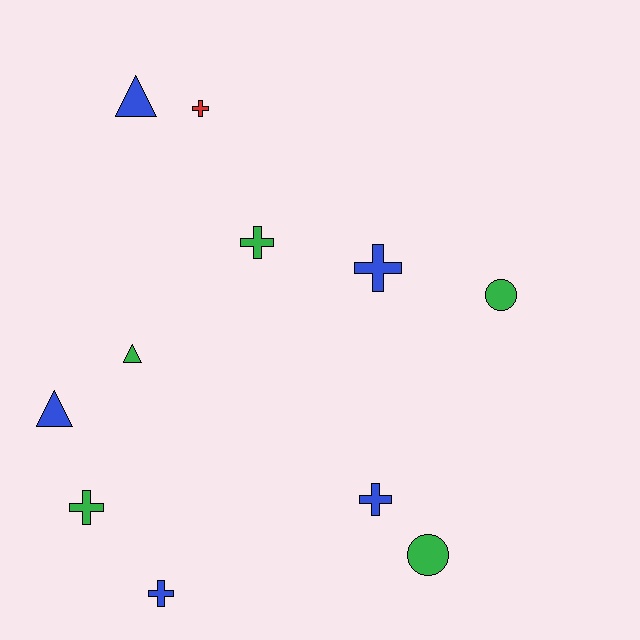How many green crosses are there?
There are 2 green crosses.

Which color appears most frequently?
Green, with 5 objects.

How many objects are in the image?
There are 11 objects.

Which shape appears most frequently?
Cross, with 6 objects.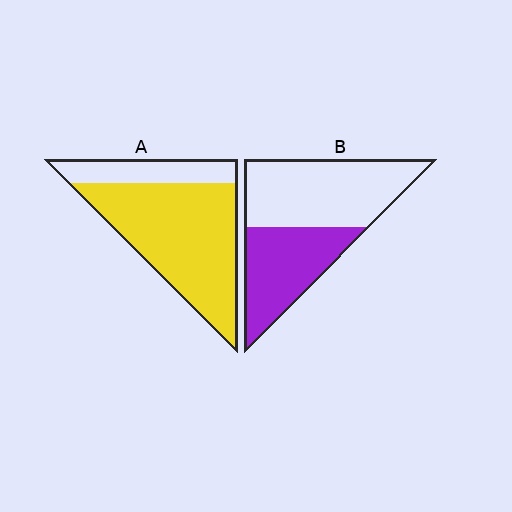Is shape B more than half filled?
No.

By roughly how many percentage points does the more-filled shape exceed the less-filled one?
By roughly 35 percentage points (A over B).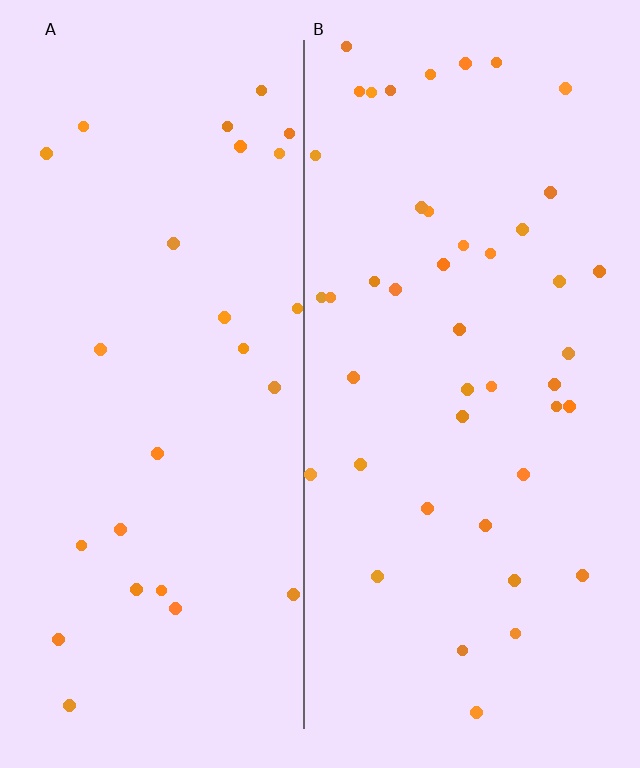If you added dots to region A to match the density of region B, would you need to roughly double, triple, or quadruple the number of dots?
Approximately double.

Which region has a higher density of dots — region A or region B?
B (the right).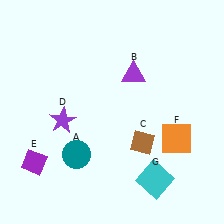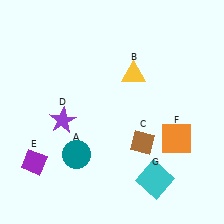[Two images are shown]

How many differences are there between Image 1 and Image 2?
There is 1 difference between the two images.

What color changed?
The triangle (B) changed from purple in Image 1 to yellow in Image 2.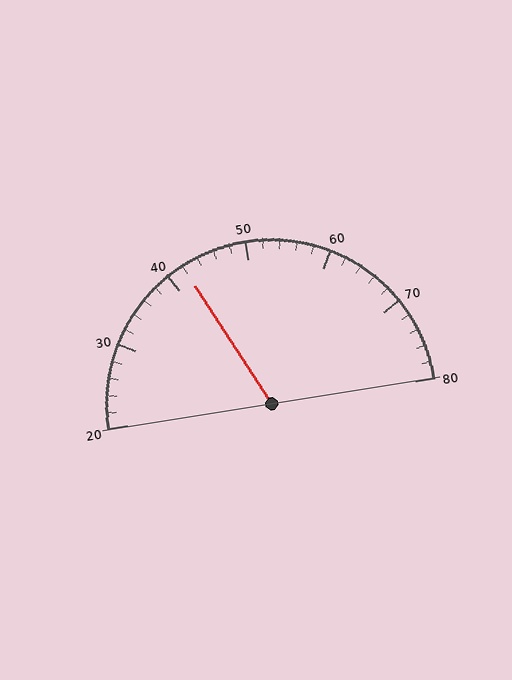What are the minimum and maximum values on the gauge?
The gauge ranges from 20 to 80.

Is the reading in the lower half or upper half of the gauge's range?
The reading is in the lower half of the range (20 to 80).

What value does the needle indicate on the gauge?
The needle indicates approximately 42.